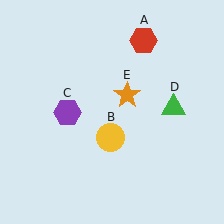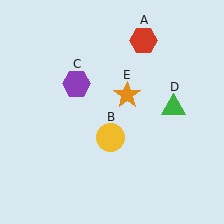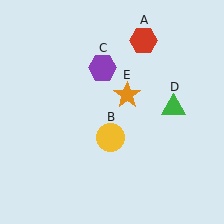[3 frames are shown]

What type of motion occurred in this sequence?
The purple hexagon (object C) rotated clockwise around the center of the scene.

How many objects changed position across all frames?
1 object changed position: purple hexagon (object C).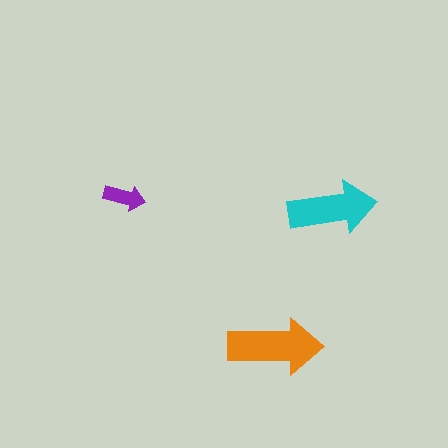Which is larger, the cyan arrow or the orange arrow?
The orange one.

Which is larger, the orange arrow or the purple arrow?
The orange one.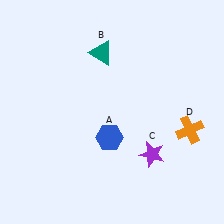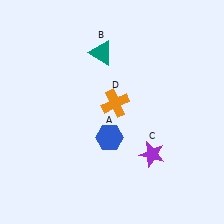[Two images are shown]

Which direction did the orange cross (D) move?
The orange cross (D) moved left.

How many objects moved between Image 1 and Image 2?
1 object moved between the two images.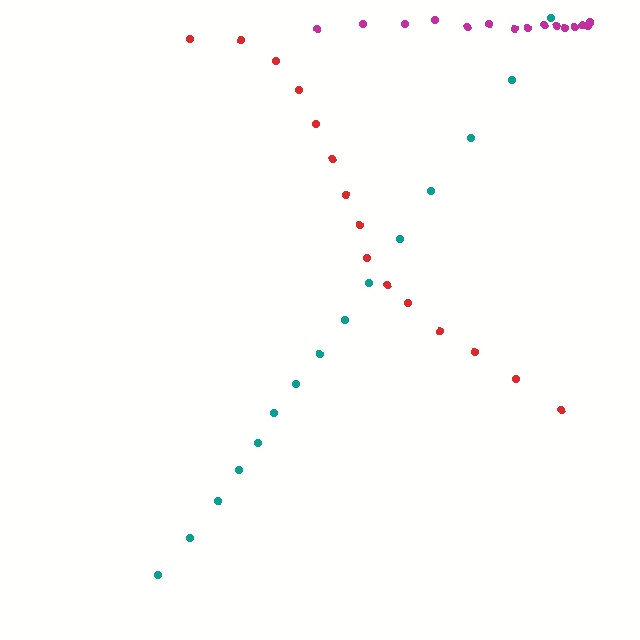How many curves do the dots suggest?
There are 3 distinct paths.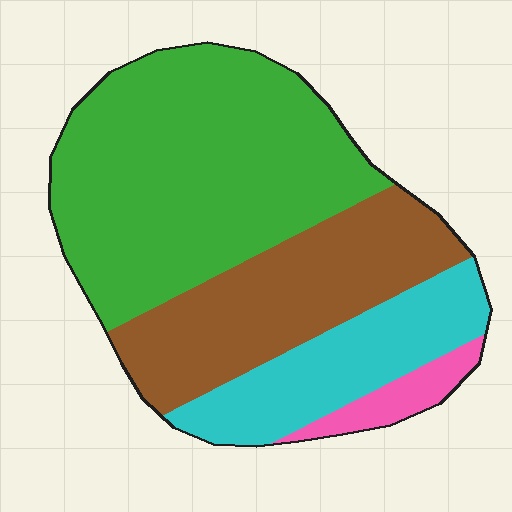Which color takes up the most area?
Green, at roughly 50%.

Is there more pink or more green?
Green.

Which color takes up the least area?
Pink, at roughly 5%.